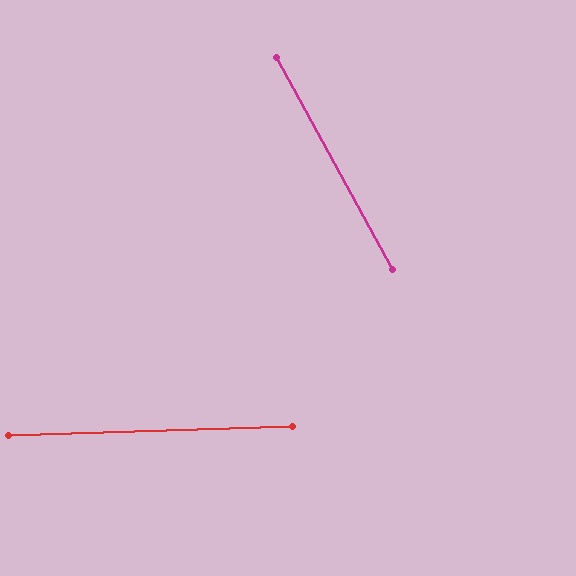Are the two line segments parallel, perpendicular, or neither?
Neither parallel nor perpendicular — they differ by about 63°.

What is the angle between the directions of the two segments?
Approximately 63 degrees.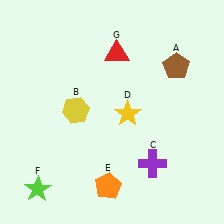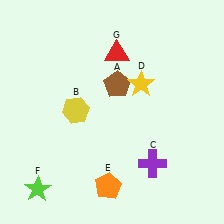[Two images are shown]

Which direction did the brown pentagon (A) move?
The brown pentagon (A) moved left.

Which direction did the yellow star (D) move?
The yellow star (D) moved up.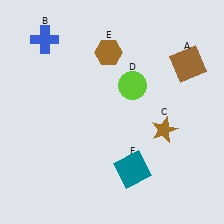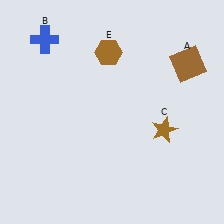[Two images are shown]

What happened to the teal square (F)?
The teal square (F) was removed in Image 2. It was in the bottom-right area of Image 1.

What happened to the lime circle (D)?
The lime circle (D) was removed in Image 2. It was in the top-right area of Image 1.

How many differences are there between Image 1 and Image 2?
There are 2 differences between the two images.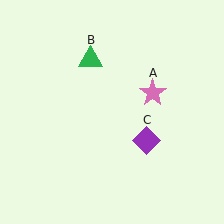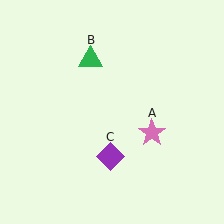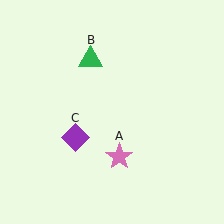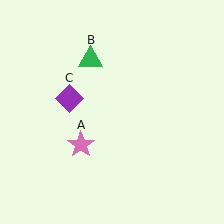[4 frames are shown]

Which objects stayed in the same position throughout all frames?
Green triangle (object B) remained stationary.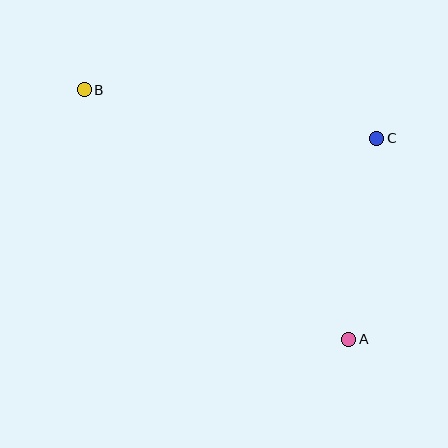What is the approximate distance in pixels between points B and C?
The distance between B and C is approximately 296 pixels.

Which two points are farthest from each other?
Points A and B are farthest from each other.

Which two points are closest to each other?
Points A and C are closest to each other.